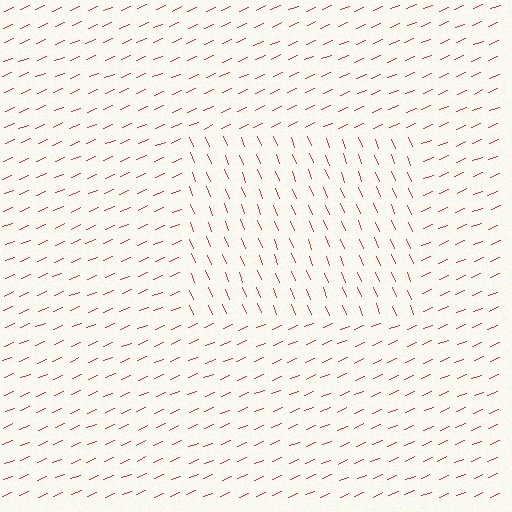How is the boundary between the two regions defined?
The boundary is defined purely by a change in line orientation (approximately 89 degrees difference). All lines are the same color and thickness.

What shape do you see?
I see a rectangle.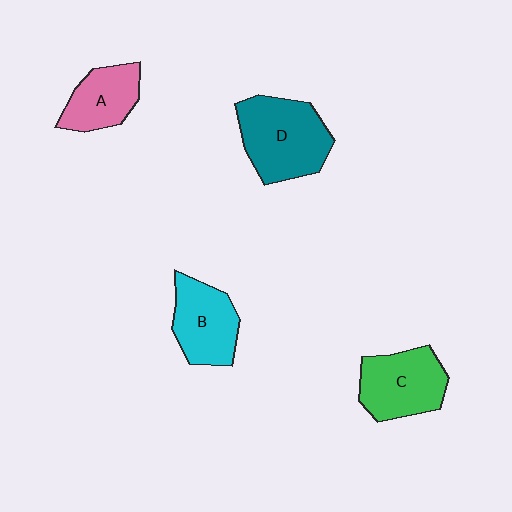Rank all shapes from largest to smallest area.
From largest to smallest: D (teal), C (green), B (cyan), A (pink).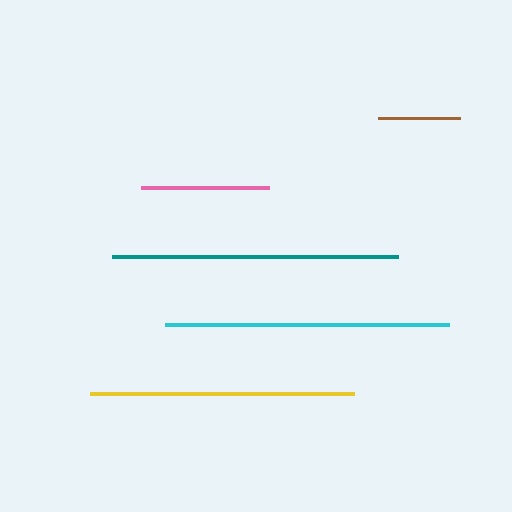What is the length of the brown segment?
The brown segment is approximately 82 pixels long.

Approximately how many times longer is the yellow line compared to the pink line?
The yellow line is approximately 2.1 times the length of the pink line.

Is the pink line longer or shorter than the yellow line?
The yellow line is longer than the pink line.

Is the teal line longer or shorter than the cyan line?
The teal line is longer than the cyan line.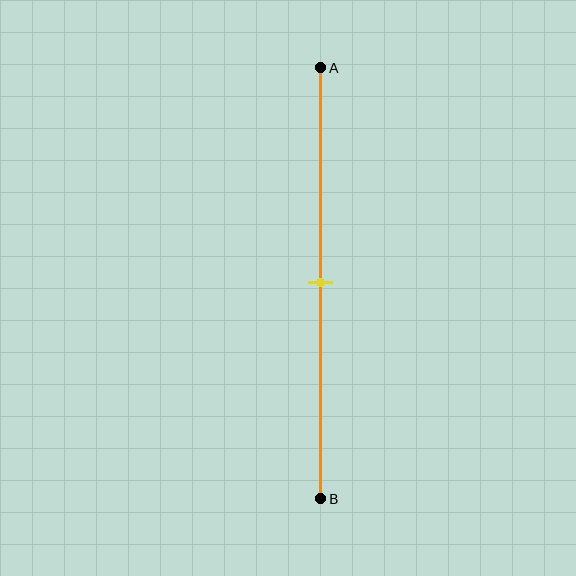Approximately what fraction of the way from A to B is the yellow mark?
The yellow mark is approximately 50% of the way from A to B.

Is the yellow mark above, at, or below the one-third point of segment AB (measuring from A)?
The yellow mark is below the one-third point of segment AB.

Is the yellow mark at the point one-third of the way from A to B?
No, the mark is at about 50% from A, not at the 33% one-third point.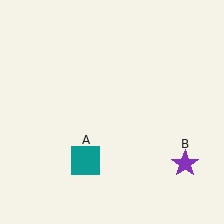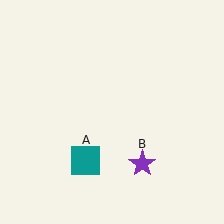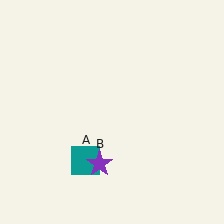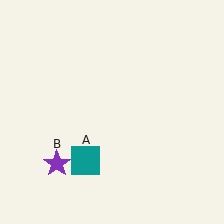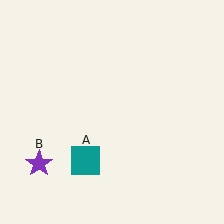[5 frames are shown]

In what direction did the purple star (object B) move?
The purple star (object B) moved left.